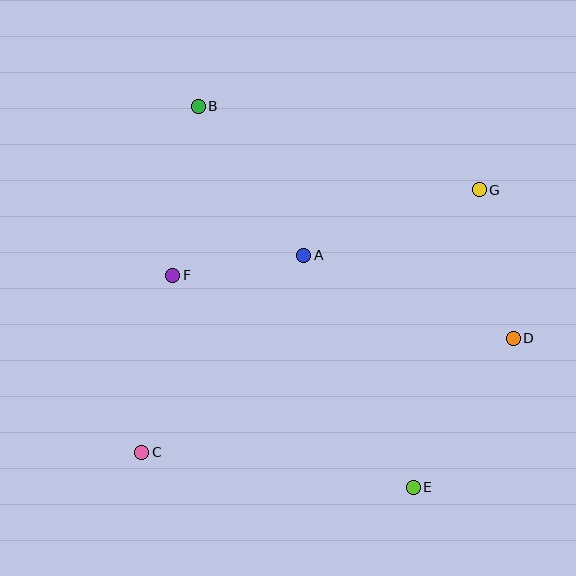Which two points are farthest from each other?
Points B and E are farthest from each other.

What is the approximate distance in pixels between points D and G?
The distance between D and G is approximately 152 pixels.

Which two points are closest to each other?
Points A and F are closest to each other.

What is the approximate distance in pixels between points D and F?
The distance between D and F is approximately 346 pixels.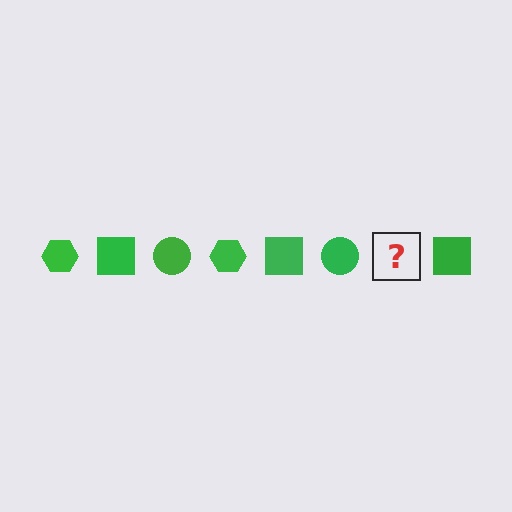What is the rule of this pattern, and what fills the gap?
The rule is that the pattern cycles through hexagon, square, circle shapes in green. The gap should be filled with a green hexagon.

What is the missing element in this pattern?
The missing element is a green hexagon.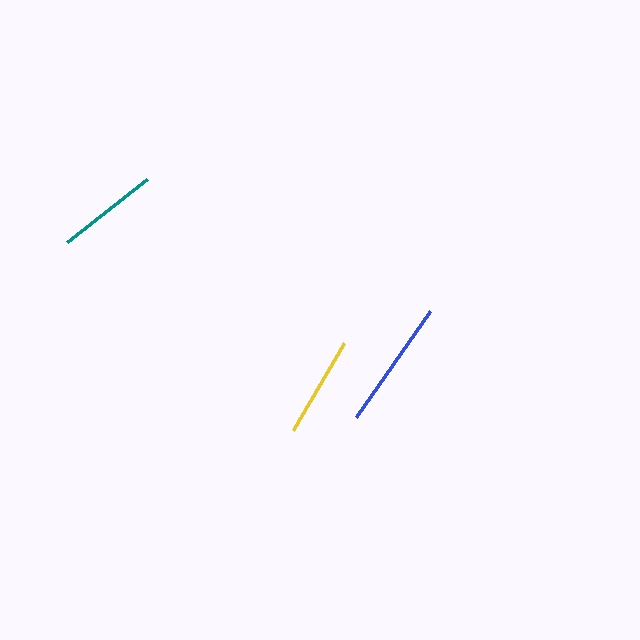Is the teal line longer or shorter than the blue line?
The blue line is longer than the teal line.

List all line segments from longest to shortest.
From longest to shortest: blue, yellow, teal.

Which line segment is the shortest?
The teal line is the shortest at approximately 101 pixels.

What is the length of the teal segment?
The teal segment is approximately 101 pixels long.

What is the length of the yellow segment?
The yellow segment is approximately 101 pixels long.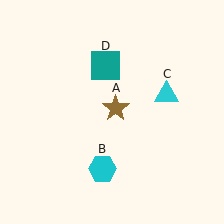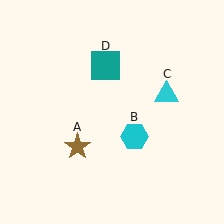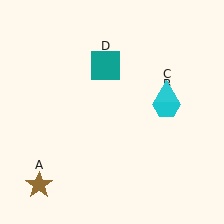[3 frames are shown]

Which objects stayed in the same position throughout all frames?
Cyan triangle (object C) and teal square (object D) remained stationary.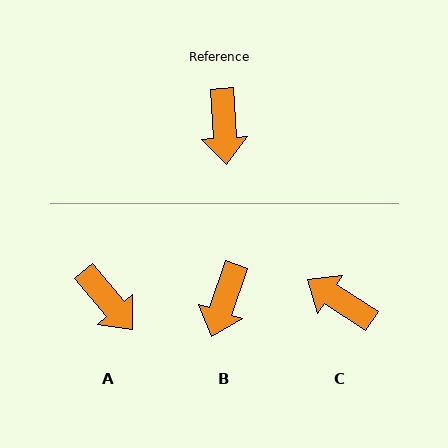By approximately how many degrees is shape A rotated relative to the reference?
Approximately 37 degrees counter-clockwise.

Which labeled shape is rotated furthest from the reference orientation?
C, about 126 degrees away.